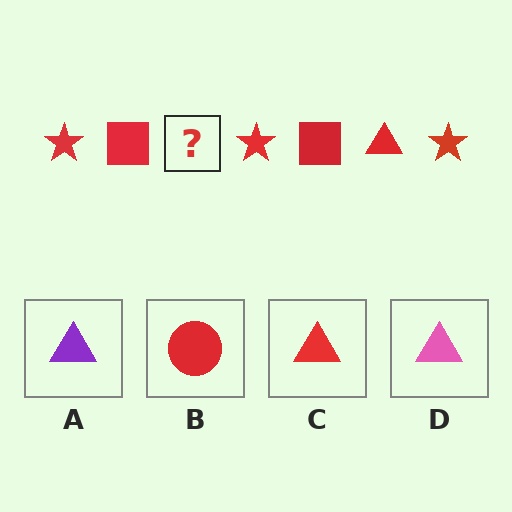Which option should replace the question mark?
Option C.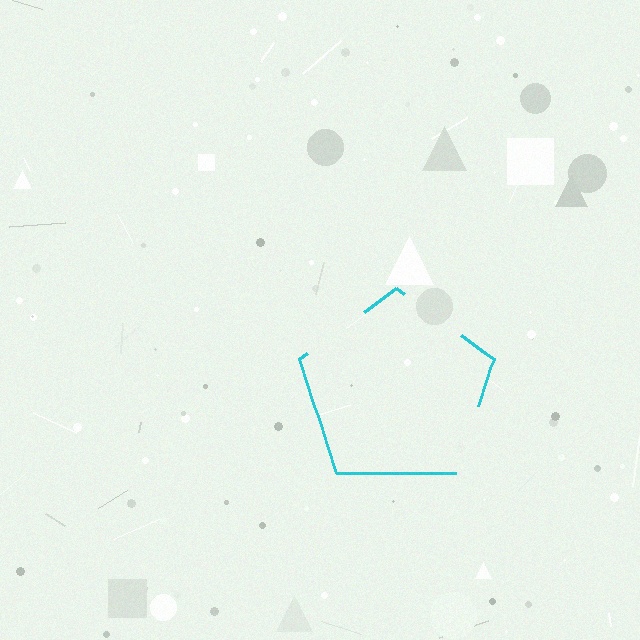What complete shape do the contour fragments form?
The contour fragments form a pentagon.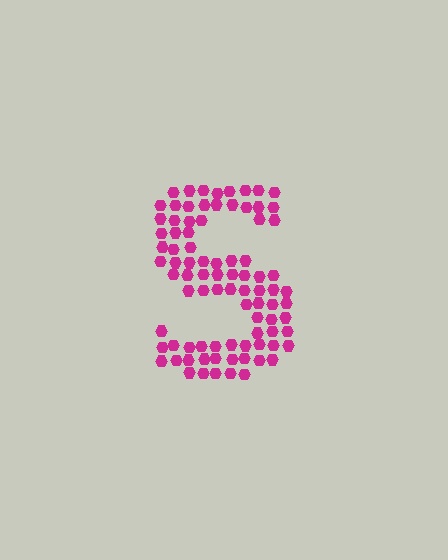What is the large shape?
The large shape is the letter S.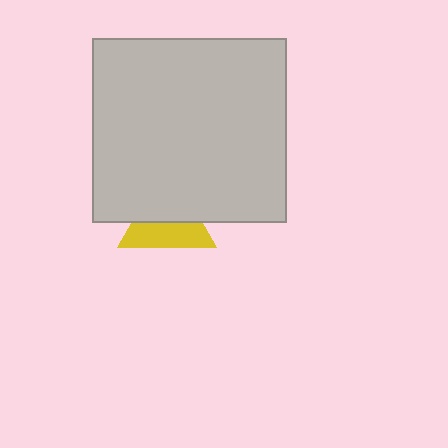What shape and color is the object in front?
The object in front is a light gray rectangle.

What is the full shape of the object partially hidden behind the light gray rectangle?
The partially hidden object is a yellow triangle.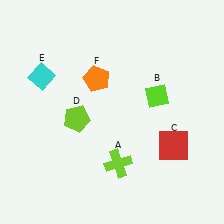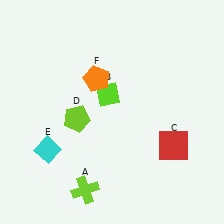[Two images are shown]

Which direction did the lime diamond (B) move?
The lime diamond (B) moved left.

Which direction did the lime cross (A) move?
The lime cross (A) moved left.